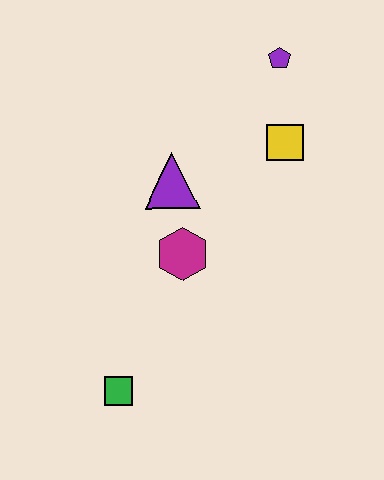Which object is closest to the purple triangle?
The magenta hexagon is closest to the purple triangle.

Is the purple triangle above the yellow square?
No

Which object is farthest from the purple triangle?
The green square is farthest from the purple triangle.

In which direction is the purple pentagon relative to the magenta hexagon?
The purple pentagon is above the magenta hexagon.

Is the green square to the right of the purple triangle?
No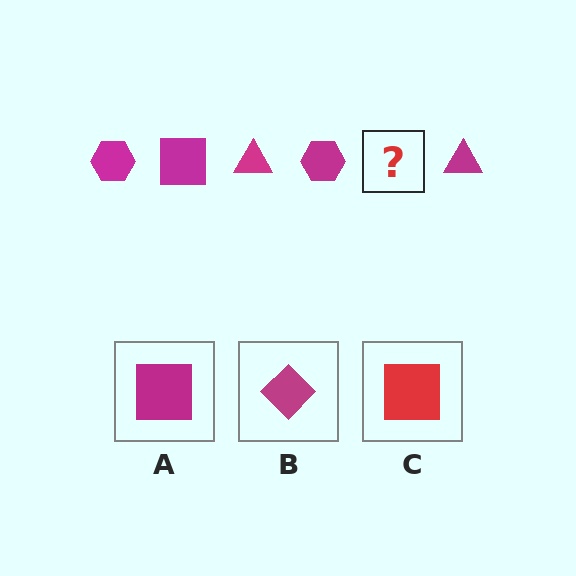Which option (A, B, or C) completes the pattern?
A.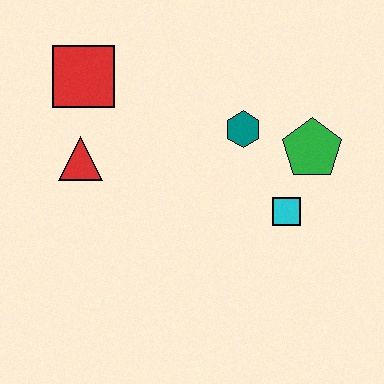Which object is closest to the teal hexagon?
The green pentagon is closest to the teal hexagon.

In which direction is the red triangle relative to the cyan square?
The red triangle is to the left of the cyan square.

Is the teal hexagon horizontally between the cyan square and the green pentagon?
No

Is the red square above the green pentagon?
Yes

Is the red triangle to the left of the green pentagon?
Yes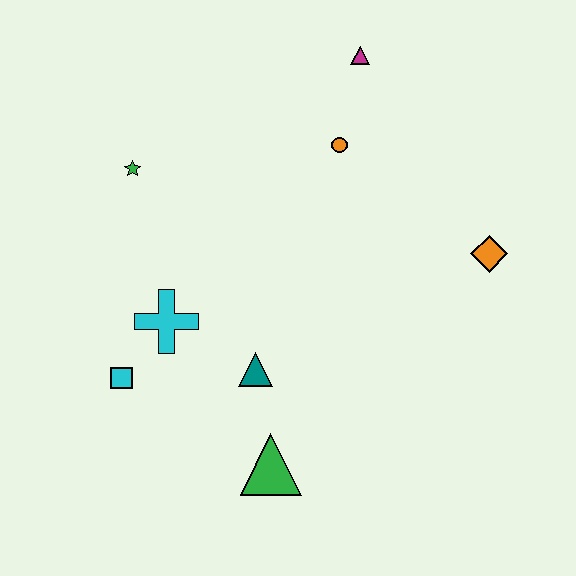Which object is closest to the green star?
The cyan cross is closest to the green star.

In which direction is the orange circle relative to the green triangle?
The orange circle is above the green triangle.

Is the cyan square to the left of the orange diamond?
Yes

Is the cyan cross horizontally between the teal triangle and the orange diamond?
No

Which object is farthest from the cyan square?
The magenta triangle is farthest from the cyan square.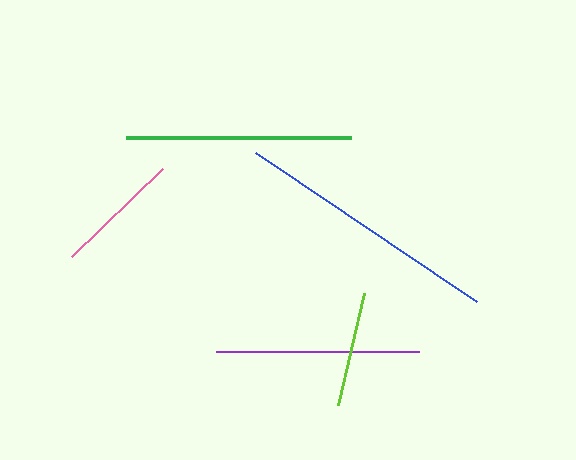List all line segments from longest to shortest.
From longest to shortest: blue, green, purple, pink, lime.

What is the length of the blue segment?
The blue segment is approximately 266 pixels long.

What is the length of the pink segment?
The pink segment is approximately 127 pixels long.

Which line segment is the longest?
The blue line is the longest at approximately 266 pixels.